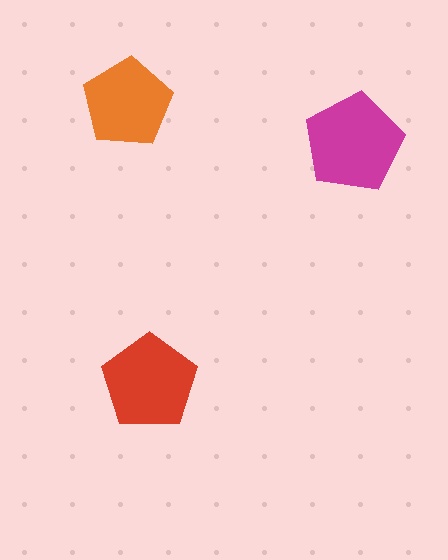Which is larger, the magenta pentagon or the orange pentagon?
The magenta one.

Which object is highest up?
The orange pentagon is topmost.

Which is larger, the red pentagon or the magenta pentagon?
The magenta one.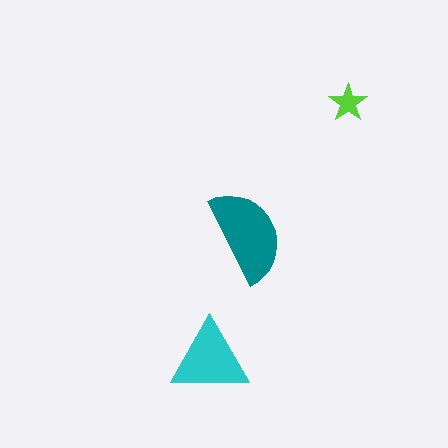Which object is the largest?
The teal semicircle.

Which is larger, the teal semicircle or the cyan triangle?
The teal semicircle.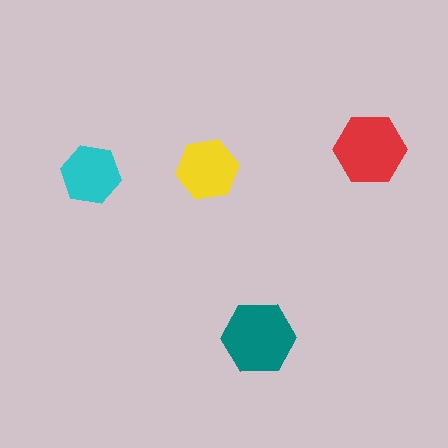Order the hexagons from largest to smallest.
the teal one, the red one, the yellow one, the cyan one.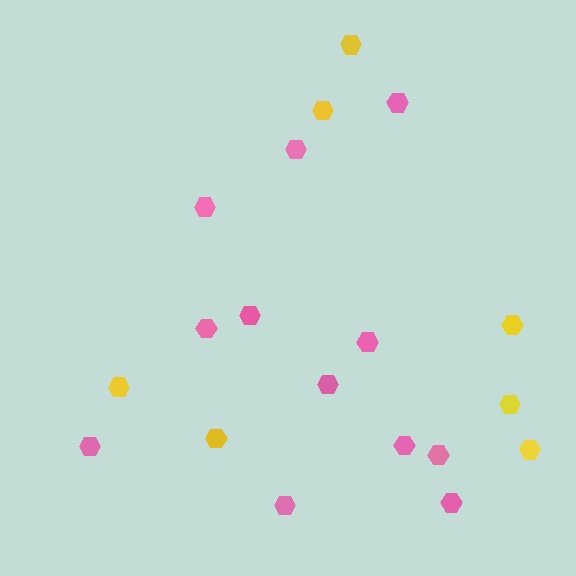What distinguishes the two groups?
There are 2 groups: one group of yellow hexagons (7) and one group of pink hexagons (12).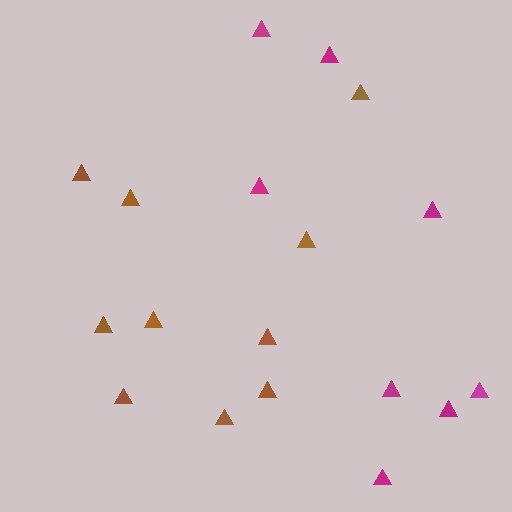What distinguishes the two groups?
There are 2 groups: one group of magenta triangles (8) and one group of brown triangles (10).